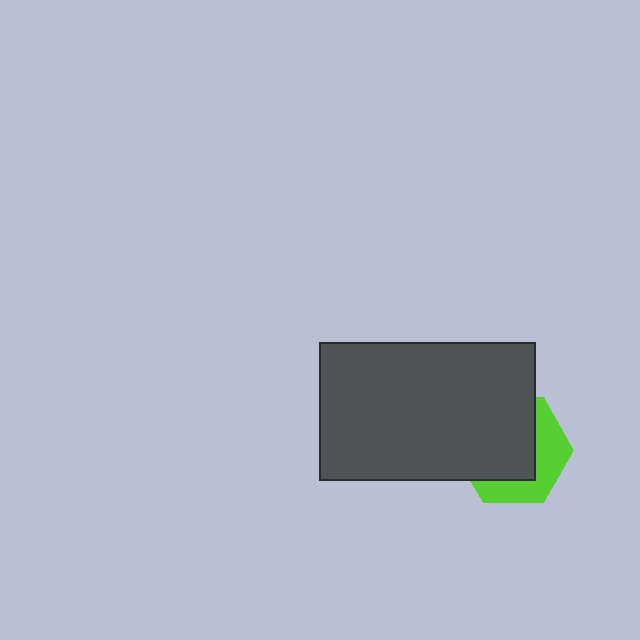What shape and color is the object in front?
The object in front is a dark gray rectangle.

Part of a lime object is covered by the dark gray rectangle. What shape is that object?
It is a hexagon.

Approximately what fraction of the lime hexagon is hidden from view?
Roughly 61% of the lime hexagon is hidden behind the dark gray rectangle.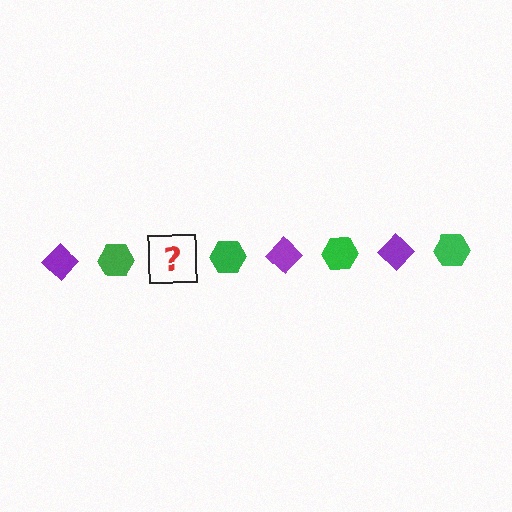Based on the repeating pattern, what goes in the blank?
The blank should be a purple diamond.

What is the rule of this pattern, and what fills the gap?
The rule is that the pattern alternates between purple diamond and green hexagon. The gap should be filled with a purple diamond.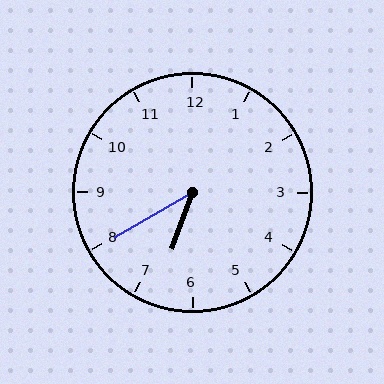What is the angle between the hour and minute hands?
Approximately 40 degrees.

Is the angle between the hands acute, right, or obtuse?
It is acute.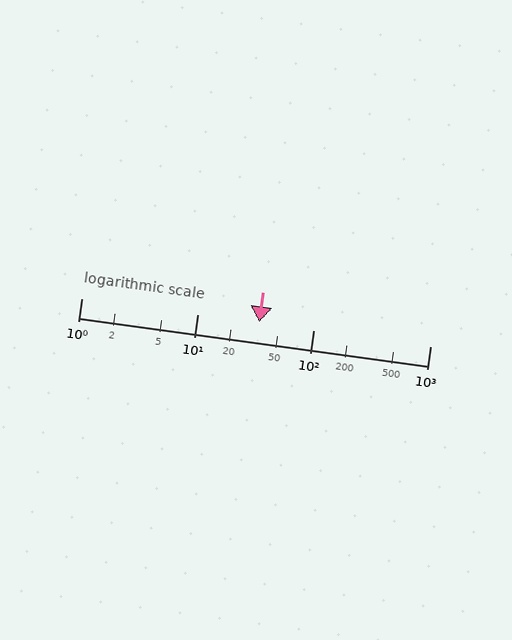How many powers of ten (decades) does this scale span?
The scale spans 3 decades, from 1 to 1000.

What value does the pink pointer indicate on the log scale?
The pointer indicates approximately 34.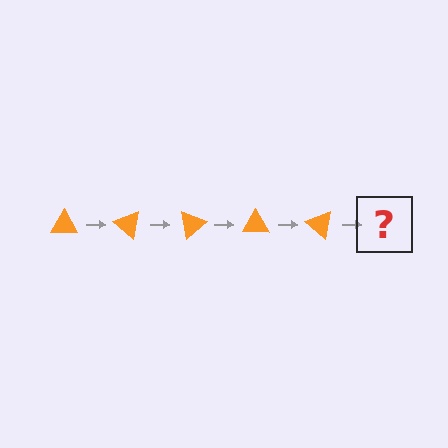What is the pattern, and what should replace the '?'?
The pattern is that the triangle rotates 40 degrees each step. The '?' should be an orange triangle rotated 200 degrees.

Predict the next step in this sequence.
The next step is an orange triangle rotated 200 degrees.